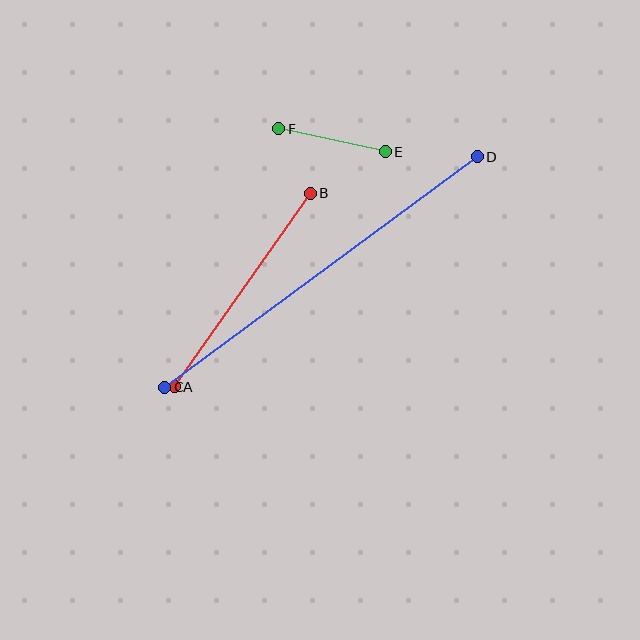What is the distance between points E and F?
The distance is approximately 109 pixels.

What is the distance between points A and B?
The distance is approximately 237 pixels.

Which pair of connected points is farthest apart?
Points C and D are farthest apart.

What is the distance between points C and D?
The distance is approximately 388 pixels.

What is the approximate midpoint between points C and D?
The midpoint is at approximately (321, 272) pixels.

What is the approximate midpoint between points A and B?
The midpoint is at approximately (242, 290) pixels.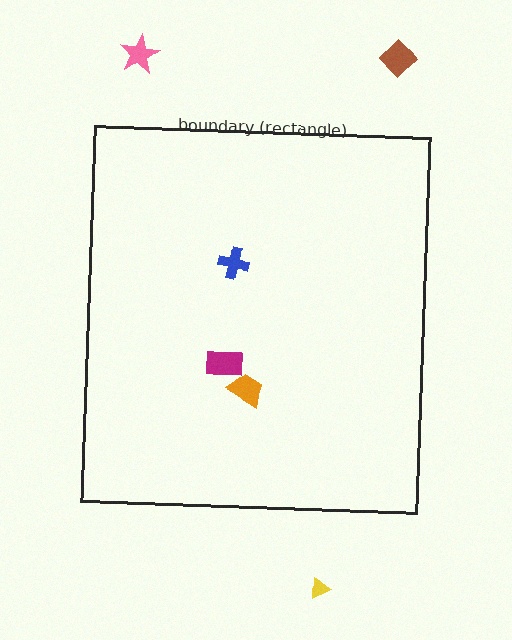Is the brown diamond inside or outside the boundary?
Outside.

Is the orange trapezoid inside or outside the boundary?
Inside.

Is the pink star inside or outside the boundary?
Outside.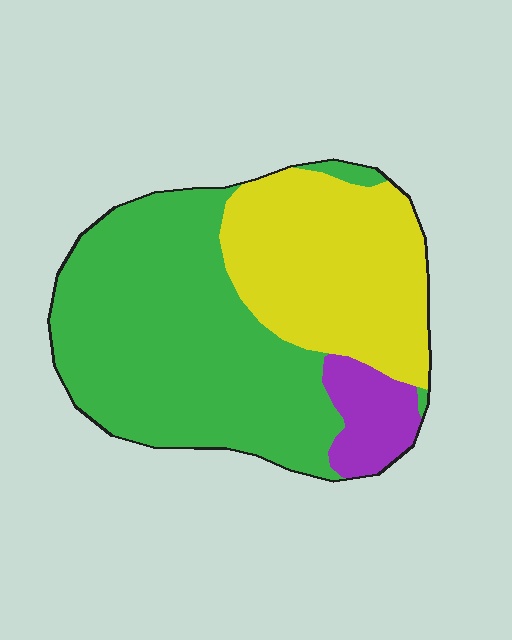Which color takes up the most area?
Green, at roughly 55%.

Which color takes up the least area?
Purple, at roughly 10%.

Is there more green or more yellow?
Green.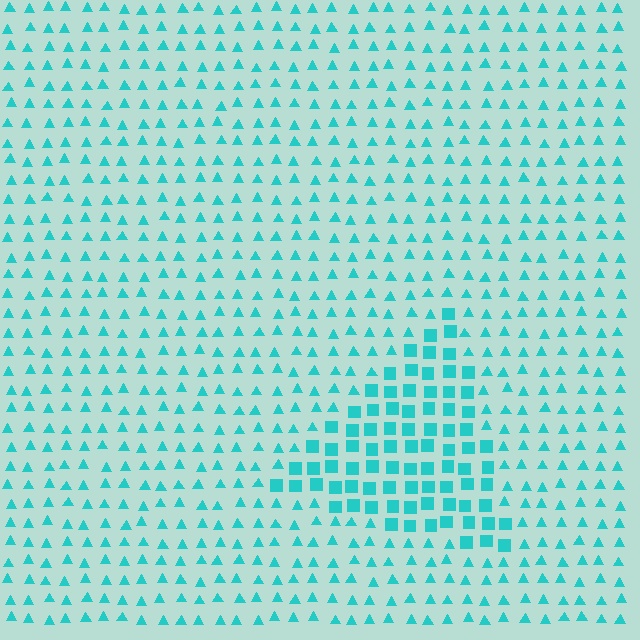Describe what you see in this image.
The image is filled with small cyan elements arranged in a uniform grid. A triangle-shaped region contains squares, while the surrounding area contains triangles. The boundary is defined purely by the change in element shape.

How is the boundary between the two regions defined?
The boundary is defined by a change in element shape: squares inside vs. triangles outside. All elements share the same color and spacing.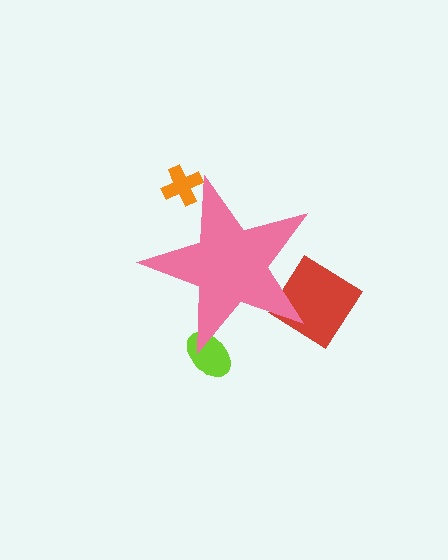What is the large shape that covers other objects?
A pink star.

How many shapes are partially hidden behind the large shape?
3 shapes are partially hidden.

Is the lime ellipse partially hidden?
Yes, the lime ellipse is partially hidden behind the pink star.